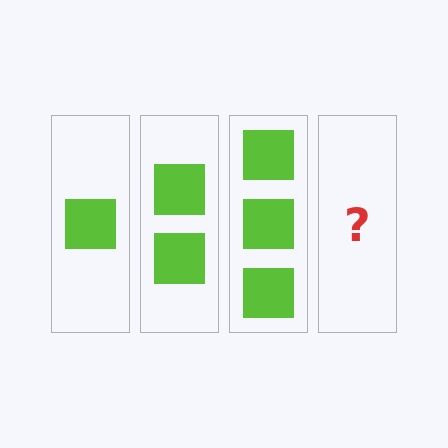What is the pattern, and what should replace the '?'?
The pattern is that each step adds one more square. The '?' should be 4 squares.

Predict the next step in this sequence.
The next step is 4 squares.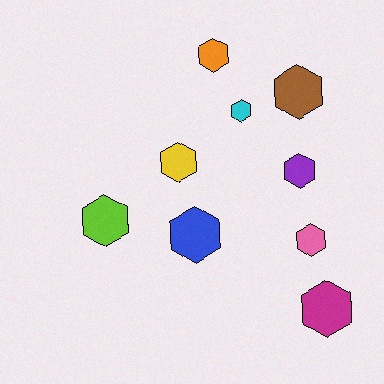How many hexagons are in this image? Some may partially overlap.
There are 9 hexagons.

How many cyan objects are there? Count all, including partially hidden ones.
There is 1 cyan object.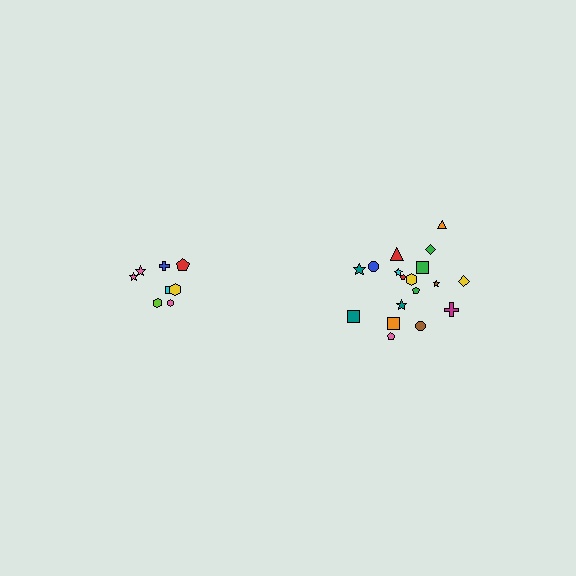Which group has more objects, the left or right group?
The right group.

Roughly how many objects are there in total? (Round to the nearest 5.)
Roughly 25 objects in total.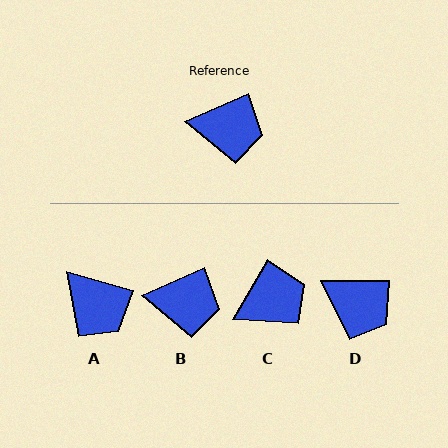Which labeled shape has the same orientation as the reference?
B.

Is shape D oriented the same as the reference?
No, it is off by about 24 degrees.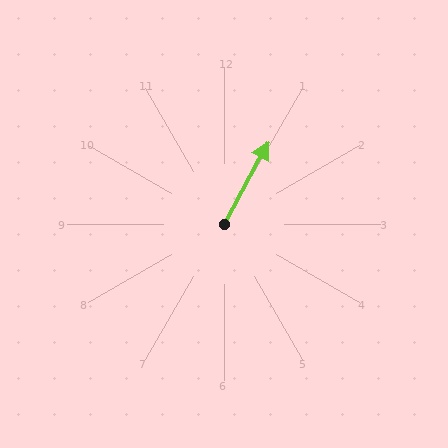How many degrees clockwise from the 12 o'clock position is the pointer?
Approximately 28 degrees.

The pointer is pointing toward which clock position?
Roughly 1 o'clock.